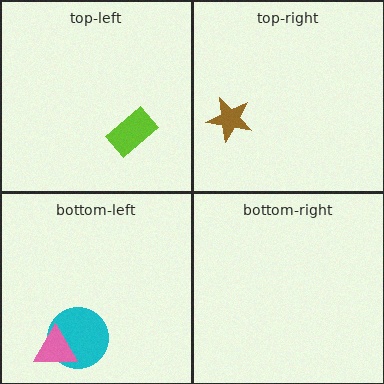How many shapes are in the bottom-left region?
2.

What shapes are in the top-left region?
The lime rectangle.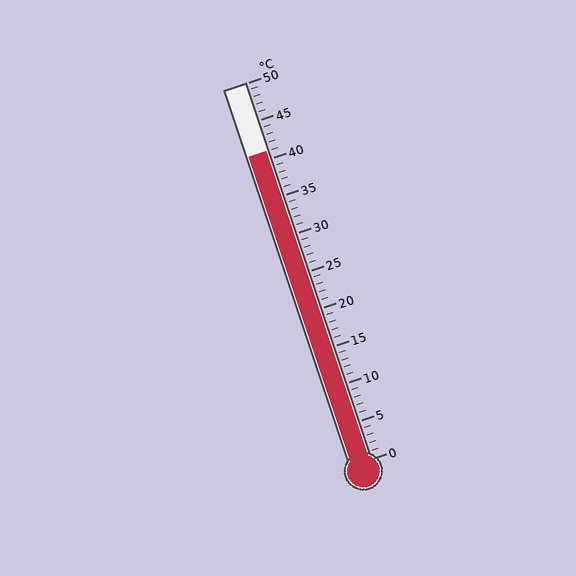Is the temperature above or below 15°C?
The temperature is above 15°C.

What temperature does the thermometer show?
The thermometer shows approximately 41°C.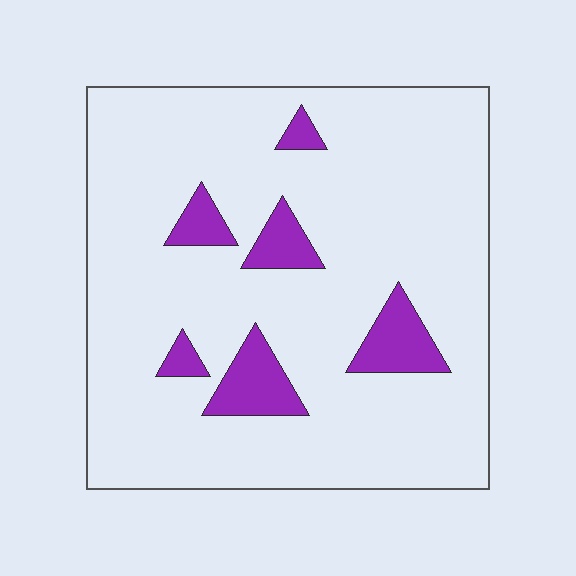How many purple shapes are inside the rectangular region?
6.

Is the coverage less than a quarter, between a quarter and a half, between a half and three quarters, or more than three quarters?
Less than a quarter.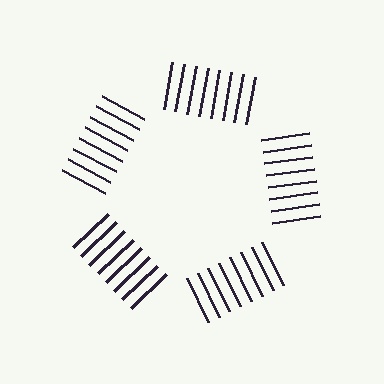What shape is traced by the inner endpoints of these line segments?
An illusory pentagon — the line segments terminate on its edges but no continuous stroke is drawn.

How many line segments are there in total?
40 — 8 along each of the 5 edges.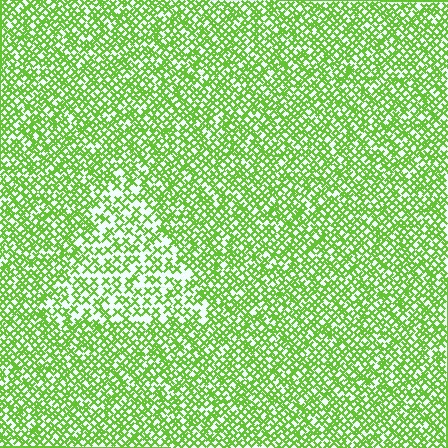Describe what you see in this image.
The image contains small lime elements arranged at two different densities. A triangle-shaped region is visible where the elements are less densely packed than the surrounding area.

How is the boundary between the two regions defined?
The boundary is defined by a change in element density (approximately 1.8x ratio). All elements are the same color, size, and shape.